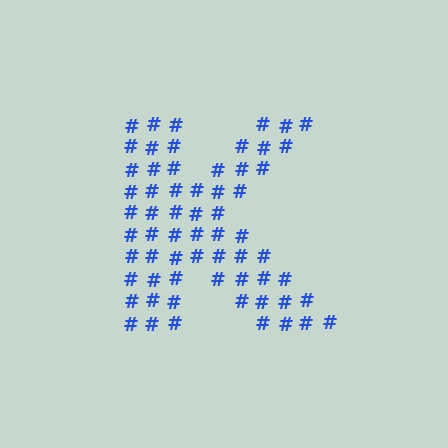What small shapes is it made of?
It is made of small hash symbols.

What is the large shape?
The large shape is the letter K.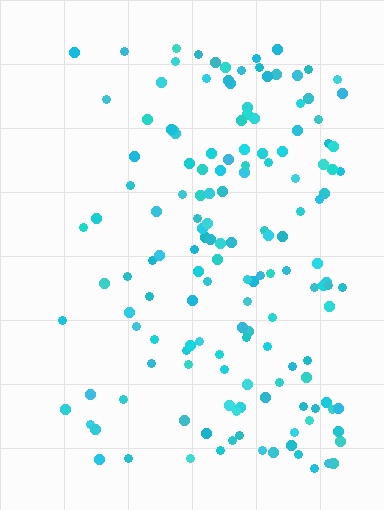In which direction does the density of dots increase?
From left to right, with the right side densest.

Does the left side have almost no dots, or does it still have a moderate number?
Still a moderate number, just noticeably fewer than the right.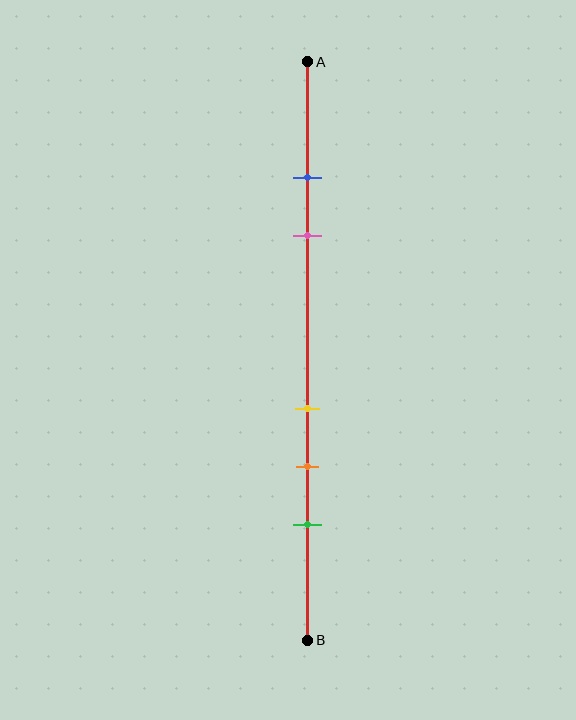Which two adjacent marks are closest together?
The blue and pink marks are the closest adjacent pair.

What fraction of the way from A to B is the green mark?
The green mark is approximately 80% (0.8) of the way from A to B.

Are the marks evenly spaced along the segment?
No, the marks are not evenly spaced.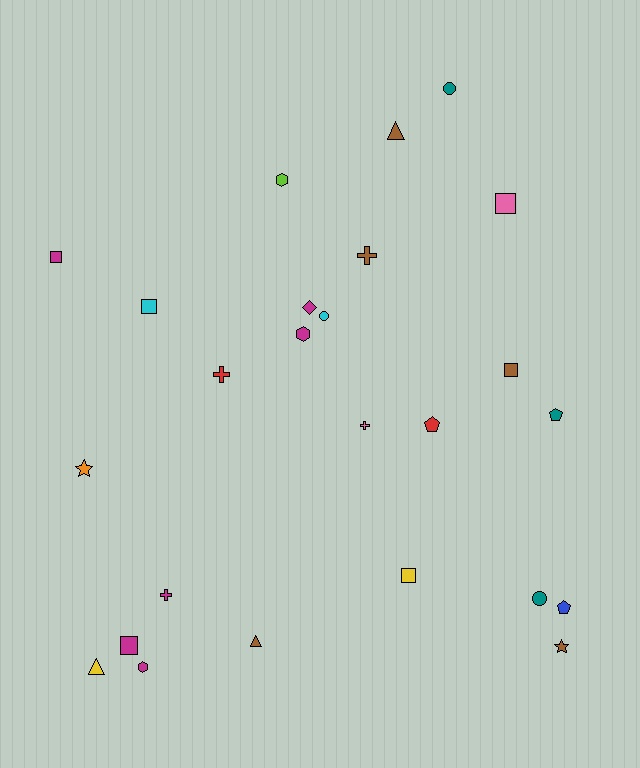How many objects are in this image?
There are 25 objects.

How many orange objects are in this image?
There is 1 orange object.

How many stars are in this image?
There are 2 stars.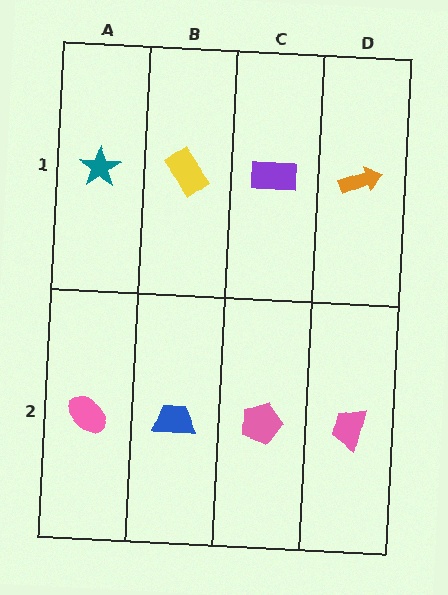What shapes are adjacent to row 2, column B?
A yellow rectangle (row 1, column B), a pink ellipse (row 2, column A), a pink pentagon (row 2, column C).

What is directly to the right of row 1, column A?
A yellow rectangle.